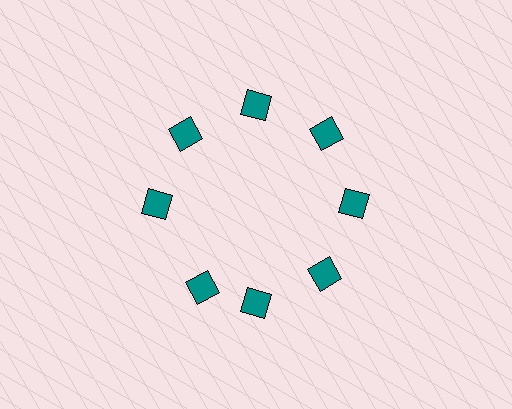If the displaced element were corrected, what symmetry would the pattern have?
It would have 8-fold rotational symmetry — the pattern would map onto itself every 45 degrees.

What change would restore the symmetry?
The symmetry would be restored by rotating it back into even spacing with its neighbors so that all 8 squares sit at equal angles and equal distance from the center.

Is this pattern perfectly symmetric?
No. The 8 teal squares are arranged in a ring, but one element near the 8 o'clock position is rotated out of alignment along the ring, breaking the 8-fold rotational symmetry.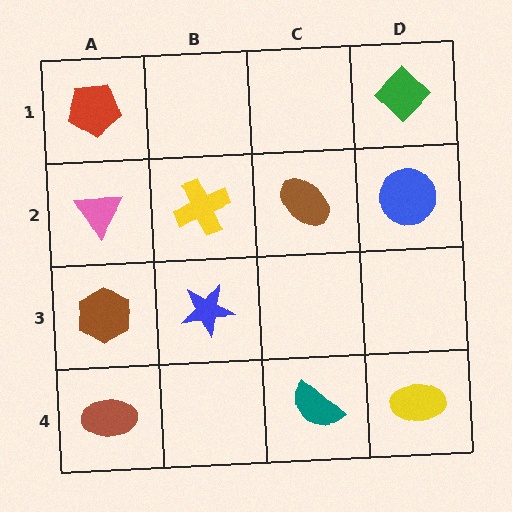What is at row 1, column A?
A red pentagon.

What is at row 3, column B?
A blue star.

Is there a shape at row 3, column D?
No, that cell is empty.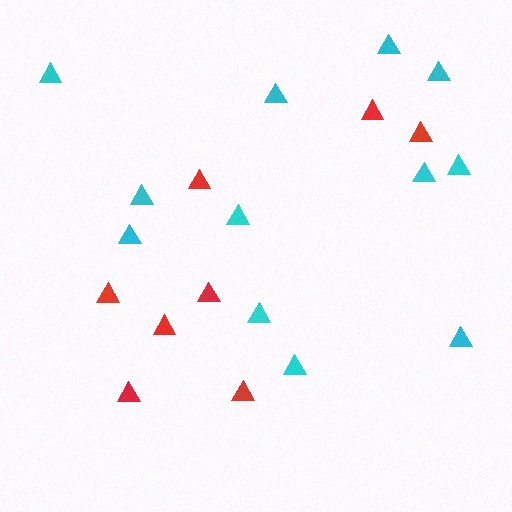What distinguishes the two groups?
There are 2 groups: one group of red triangles (8) and one group of cyan triangles (12).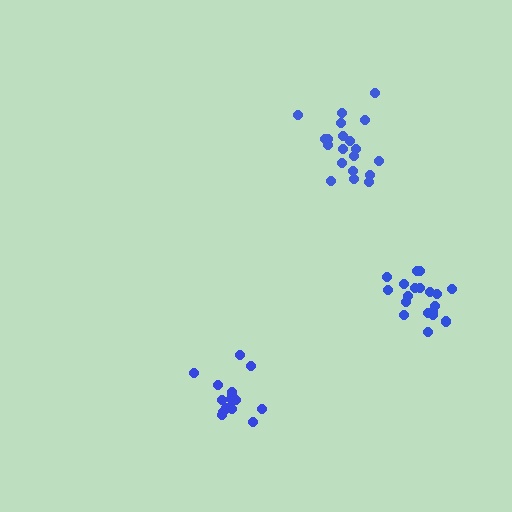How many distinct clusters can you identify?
There are 3 distinct clusters.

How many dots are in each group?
Group 1: 15 dots, Group 2: 19 dots, Group 3: 20 dots (54 total).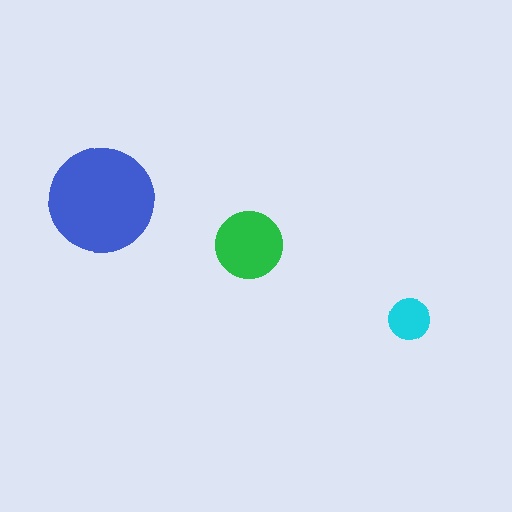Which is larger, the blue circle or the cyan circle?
The blue one.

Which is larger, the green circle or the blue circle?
The blue one.